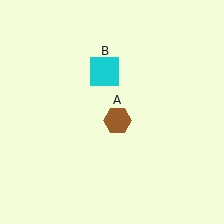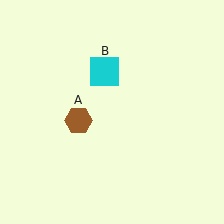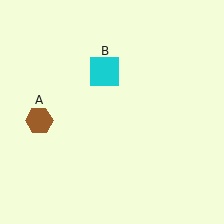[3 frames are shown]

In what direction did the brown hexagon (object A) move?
The brown hexagon (object A) moved left.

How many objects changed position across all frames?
1 object changed position: brown hexagon (object A).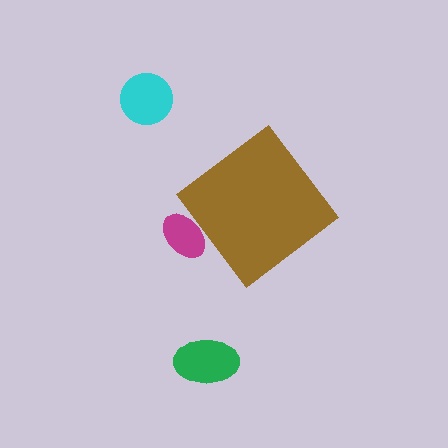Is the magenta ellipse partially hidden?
Yes, the magenta ellipse is partially hidden behind the brown diamond.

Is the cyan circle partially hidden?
No, the cyan circle is fully visible.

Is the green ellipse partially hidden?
No, the green ellipse is fully visible.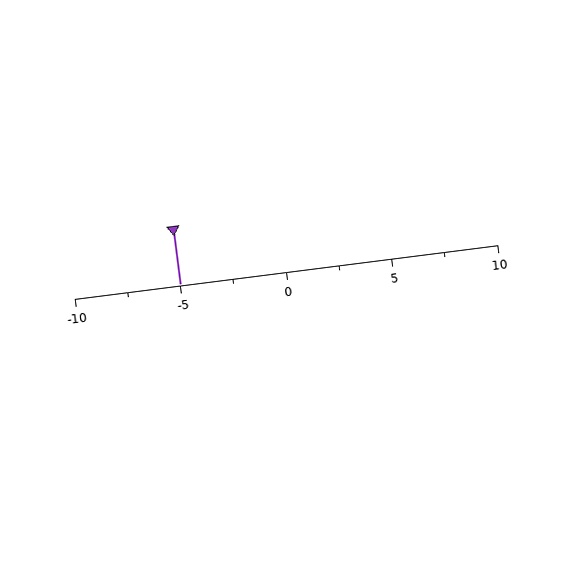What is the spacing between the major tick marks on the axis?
The major ticks are spaced 5 apart.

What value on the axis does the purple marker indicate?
The marker indicates approximately -5.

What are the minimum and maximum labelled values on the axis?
The axis runs from -10 to 10.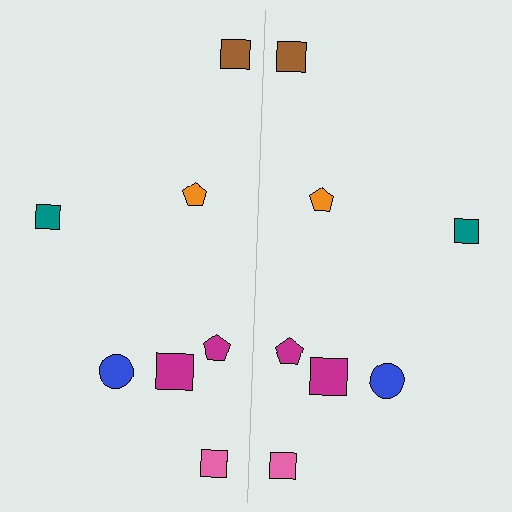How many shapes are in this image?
There are 14 shapes in this image.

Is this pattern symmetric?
Yes, this pattern has bilateral (reflection) symmetry.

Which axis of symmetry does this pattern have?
The pattern has a vertical axis of symmetry running through the center of the image.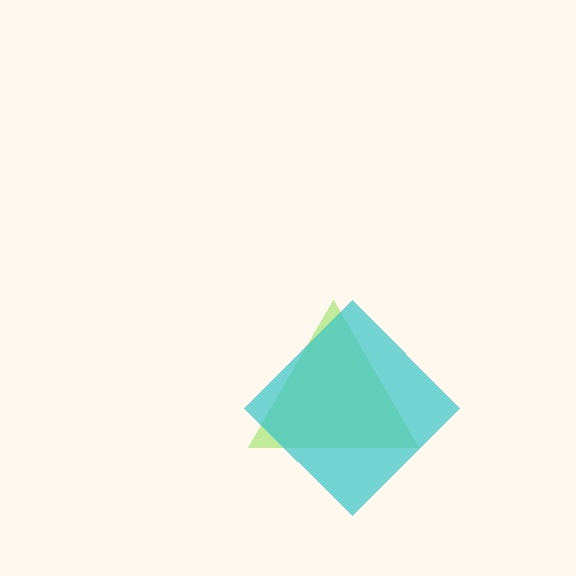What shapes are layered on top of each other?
The layered shapes are: a lime triangle, a cyan diamond.